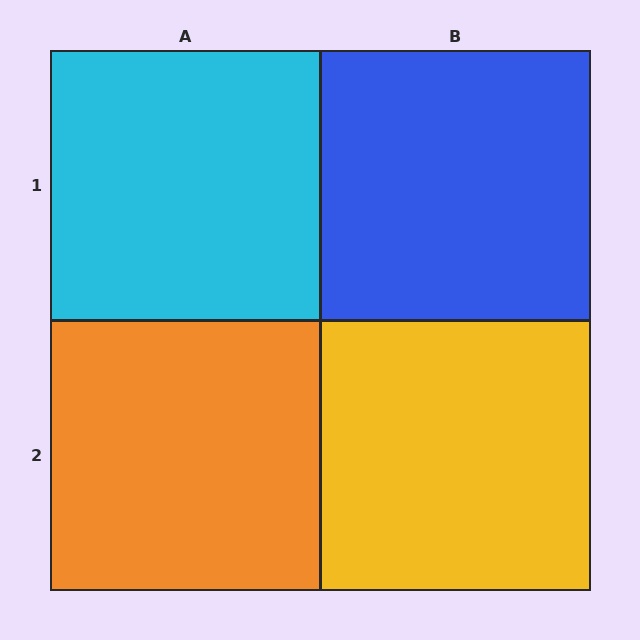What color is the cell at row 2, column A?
Orange.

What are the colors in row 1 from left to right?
Cyan, blue.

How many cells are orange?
1 cell is orange.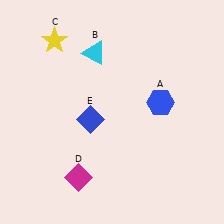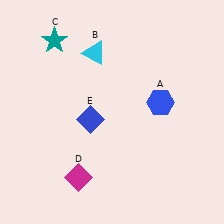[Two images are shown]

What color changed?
The star (C) changed from yellow in Image 1 to teal in Image 2.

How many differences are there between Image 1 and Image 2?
There is 1 difference between the two images.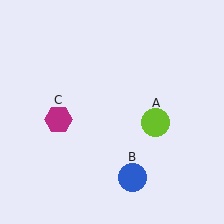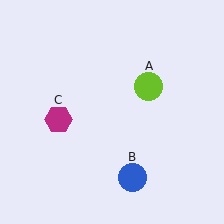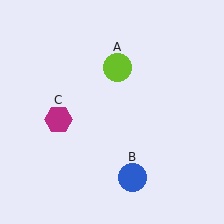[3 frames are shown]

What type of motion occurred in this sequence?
The lime circle (object A) rotated counterclockwise around the center of the scene.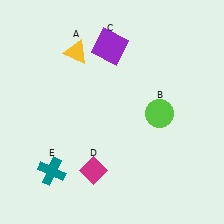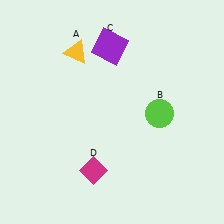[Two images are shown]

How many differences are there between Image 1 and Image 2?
There is 1 difference between the two images.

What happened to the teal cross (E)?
The teal cross (E) was removed in Image 2. It was in the bottom-left area of Image 1.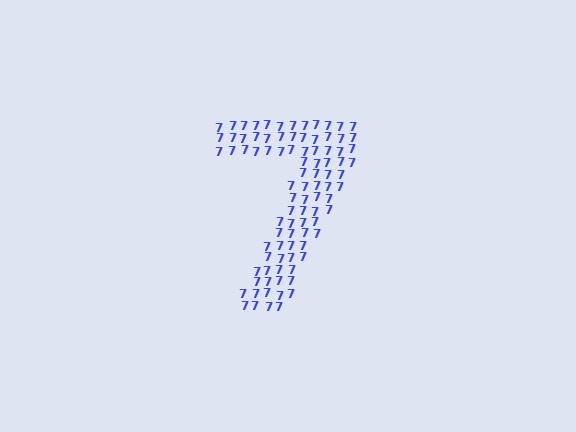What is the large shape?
The large shape is the digit 7.